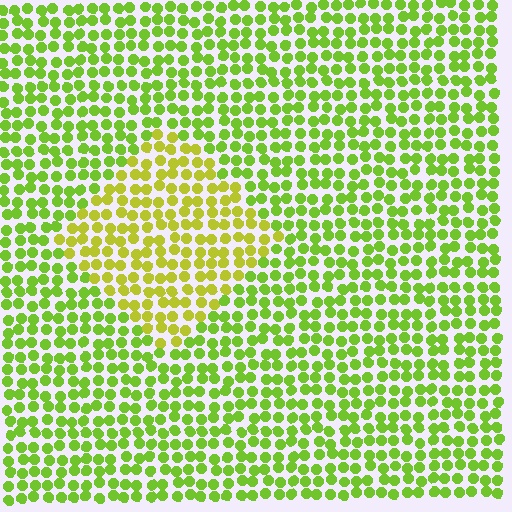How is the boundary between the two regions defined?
The boundary is defined purely by a slight shift in hue (about 28 degrees). Spacing, size, and orientation are identical on both sides.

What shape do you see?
I see a diamond.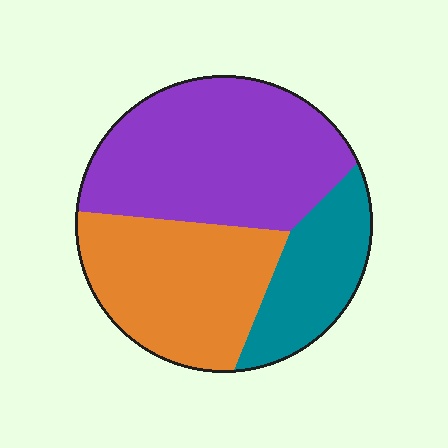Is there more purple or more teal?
Purple.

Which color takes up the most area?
Purple, at roughly 45%.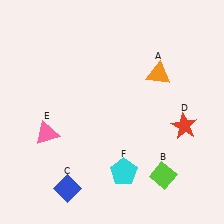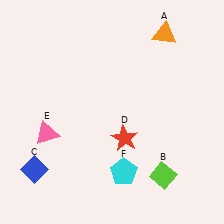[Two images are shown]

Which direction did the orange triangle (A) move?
The orange triangle (A) moved up.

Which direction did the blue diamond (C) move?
The blue diamond (C) moved left.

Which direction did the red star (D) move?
The red star (D) moved left.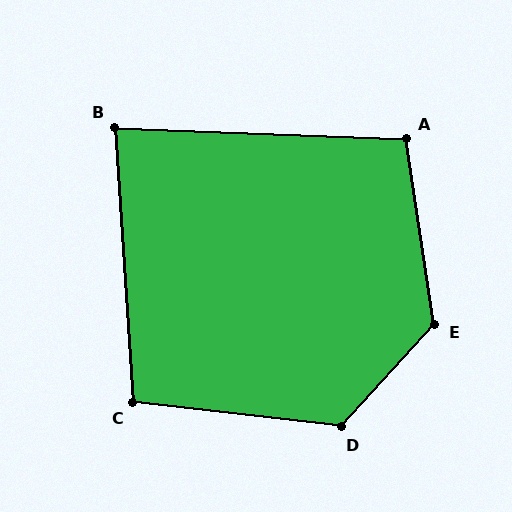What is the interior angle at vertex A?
Approximately 101 degrees (obtuse).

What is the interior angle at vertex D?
Approximately 125 degrees (obtuse).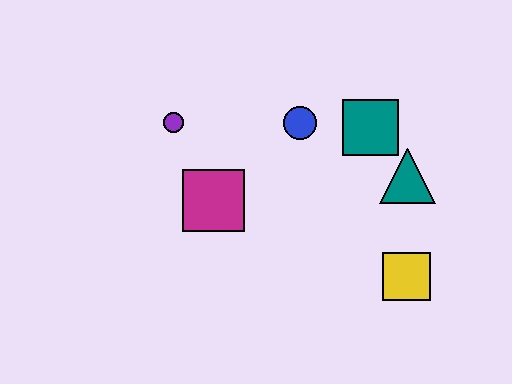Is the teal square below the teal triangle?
No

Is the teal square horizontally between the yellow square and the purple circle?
Yes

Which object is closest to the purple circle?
The magenta square is closest to the purple circle.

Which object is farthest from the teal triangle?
The purple circle is farthest from the teal triangle.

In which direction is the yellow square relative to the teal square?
The yellow square is below the teal square.